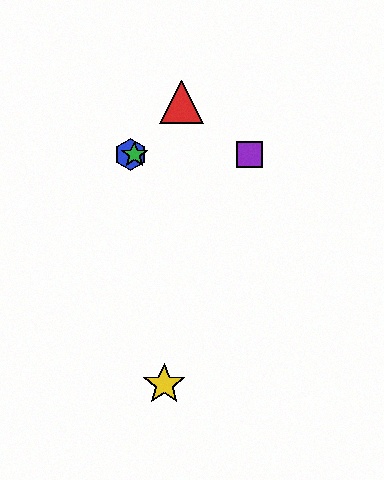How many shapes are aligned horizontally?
3 shapes (the blue hexagon, the green star, the purple square) are aligned horizontally.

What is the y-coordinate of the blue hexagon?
The blue hexagon is at y≈155.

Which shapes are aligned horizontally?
The blue hexagon, the green star, the purple square are aligned horizontally.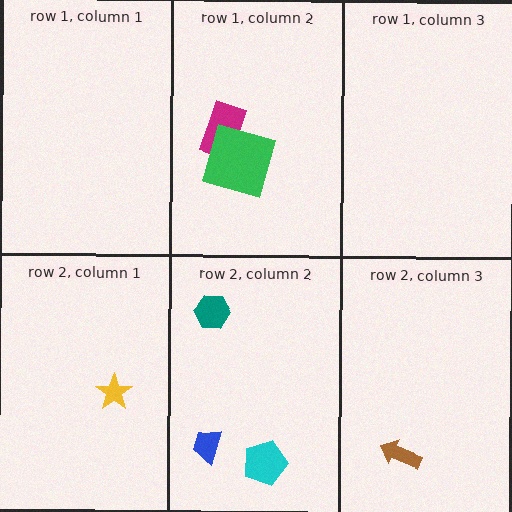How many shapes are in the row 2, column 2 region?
3.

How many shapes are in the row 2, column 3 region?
1.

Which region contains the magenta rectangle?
The row 1, column 2 region.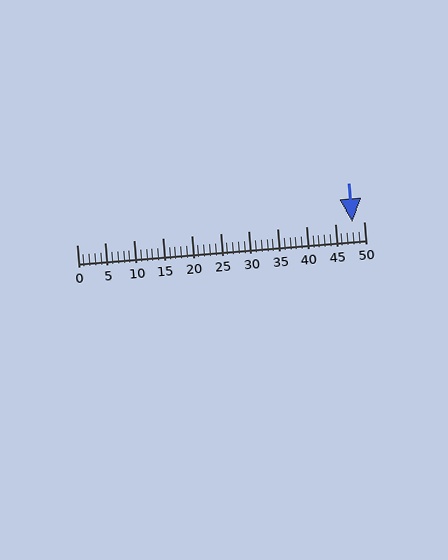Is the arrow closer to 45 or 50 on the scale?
The arrow is closer to 50.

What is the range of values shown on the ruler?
The ruler shows values from 0 to 50.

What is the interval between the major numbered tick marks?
The major tick marks are spaced 5 units apart.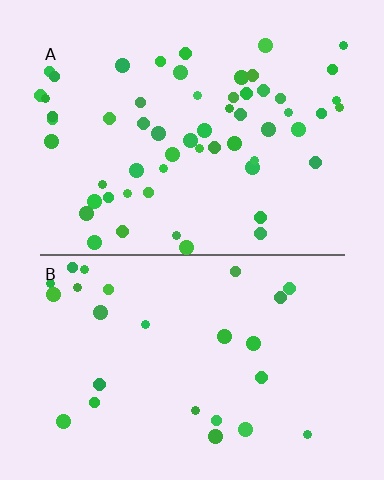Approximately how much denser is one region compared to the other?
Approximately 2.2× — region A over region B.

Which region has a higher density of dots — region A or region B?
A (the top).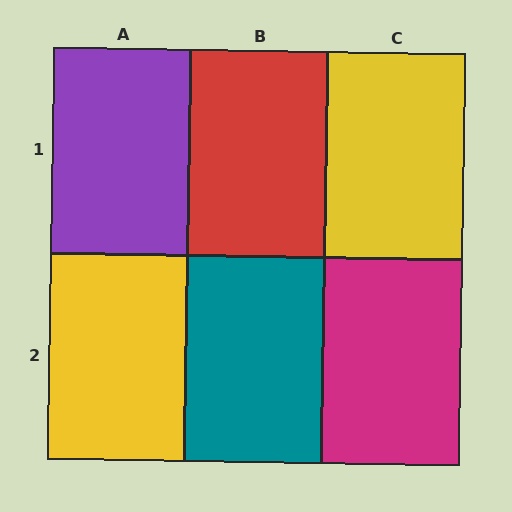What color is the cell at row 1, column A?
Purple.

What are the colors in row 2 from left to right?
Yellow, teal, magenta.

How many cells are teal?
1 cell is teal.